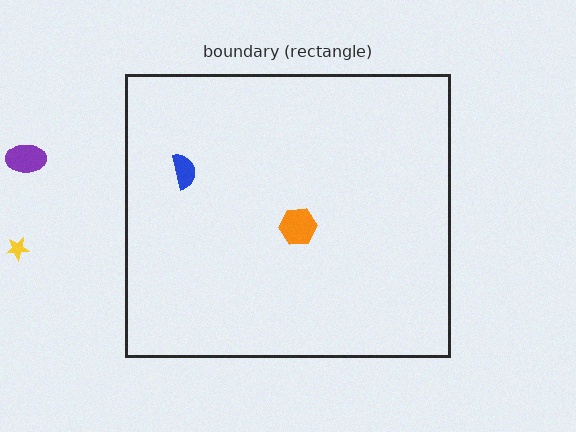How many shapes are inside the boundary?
2 inside, 2 outside.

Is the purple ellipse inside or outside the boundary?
Outside.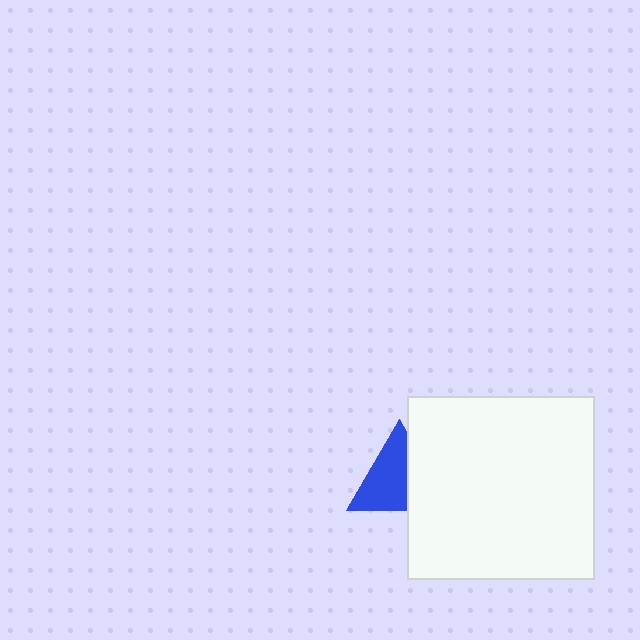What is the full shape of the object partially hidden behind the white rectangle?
The partially hidden object is a blue triangle.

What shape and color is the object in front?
The object in front is a white rectangle.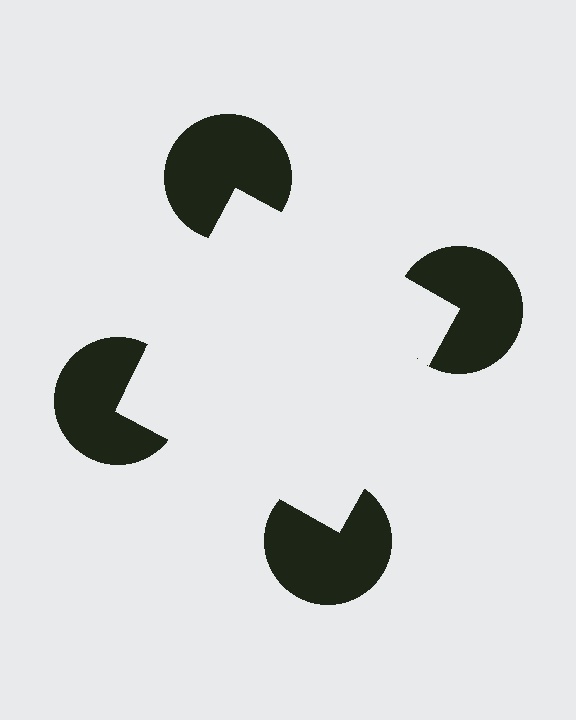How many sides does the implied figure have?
4 sides.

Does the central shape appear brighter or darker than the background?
It typically appears slightly brighter than the background, even though no actual brightness change is drawn.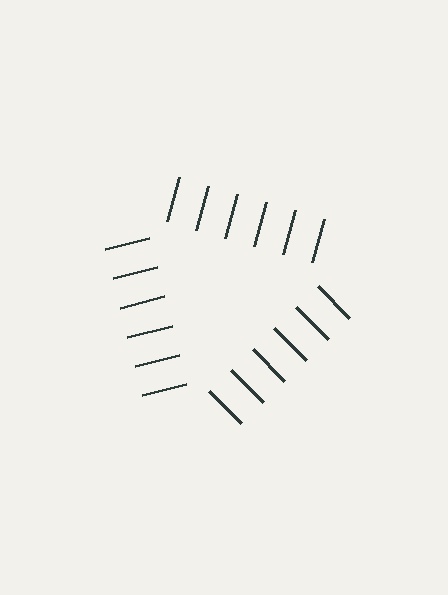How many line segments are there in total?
18 — 6 along each of the 3 edges.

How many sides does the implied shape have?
3 sides — the line-ends trace a triangle.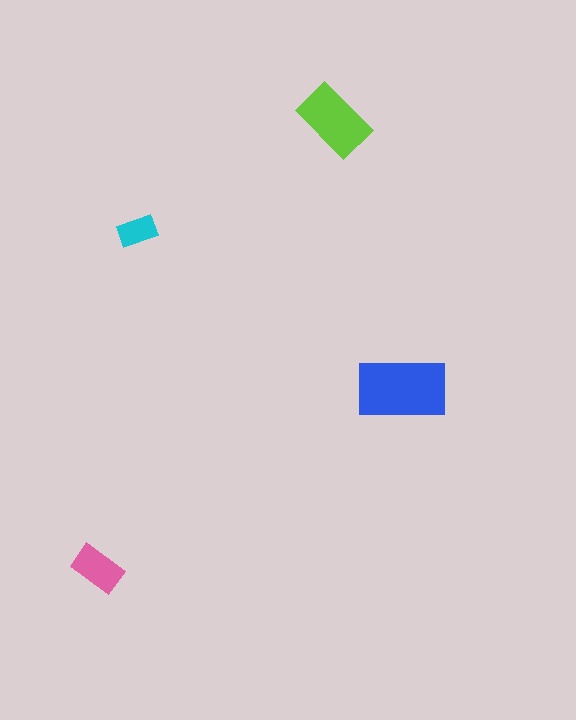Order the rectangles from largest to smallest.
the blue one, the lime one, the pink one, the cyan one.